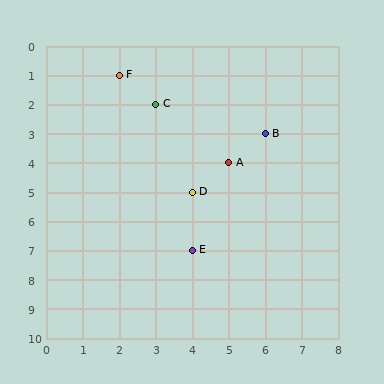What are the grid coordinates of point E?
Point E is at grid coordinates (4, 7).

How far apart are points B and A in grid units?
Points B and A are 1 column and 1 row apart (about 1.4 grid units diagonally).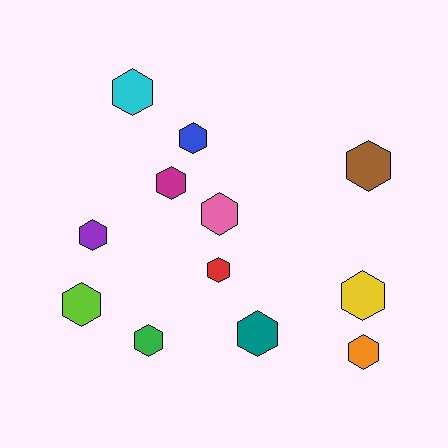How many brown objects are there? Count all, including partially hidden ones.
There is 1 brown object.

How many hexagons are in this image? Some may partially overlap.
There are 12 hexagons.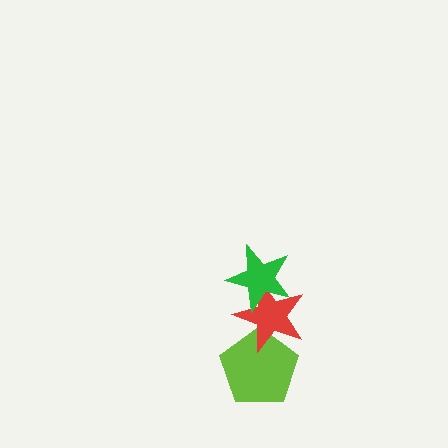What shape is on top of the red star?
The green star is on top of the red star.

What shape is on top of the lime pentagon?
The red star is on top of the lime pentagon.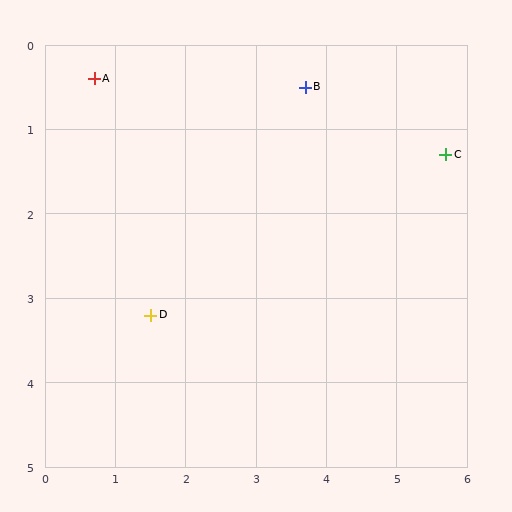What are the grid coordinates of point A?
Point A is at approximately (0.7, 0.4).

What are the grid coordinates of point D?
Point D is at approximately (1.5, 3.2).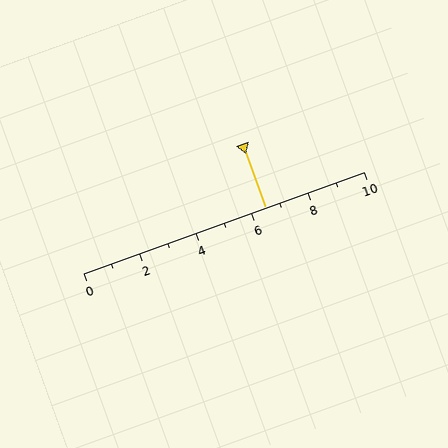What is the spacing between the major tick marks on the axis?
The major ticks are spaced 2 apart.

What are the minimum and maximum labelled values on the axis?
The axis runs from 0 to 10.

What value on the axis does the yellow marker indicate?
The marker indicates approximately 6.5.